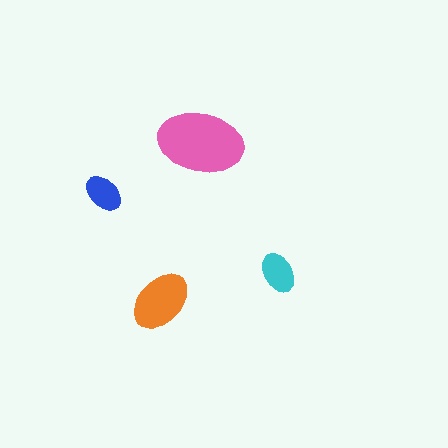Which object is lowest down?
The orange ellipse is bottommost.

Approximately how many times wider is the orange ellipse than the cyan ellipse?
About 1.5 times wider.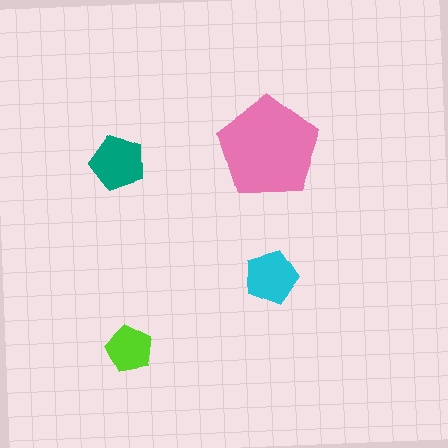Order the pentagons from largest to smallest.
the pink one, the teal one, the cyan one, the lime one.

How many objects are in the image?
There are 4 objects in the image.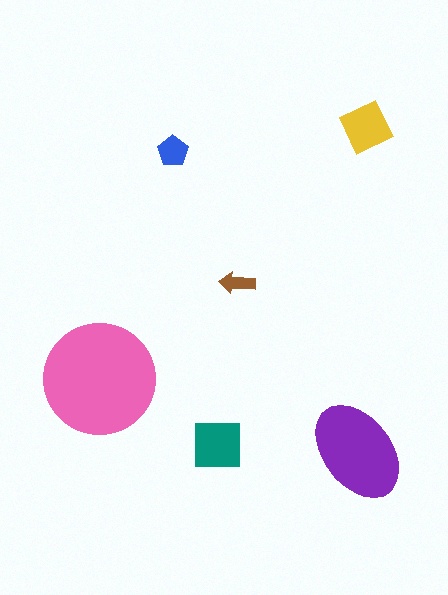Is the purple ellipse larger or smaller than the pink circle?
Smaller.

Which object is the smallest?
The brown arrow.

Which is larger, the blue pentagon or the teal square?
The teal square.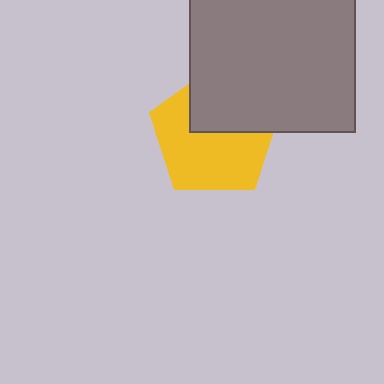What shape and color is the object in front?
The object in front is a gray rectangle.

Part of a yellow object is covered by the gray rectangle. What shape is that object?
It is a pentagon.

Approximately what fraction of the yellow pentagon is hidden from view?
Roughly 39% of the yellow pentagon is hidden behind the gray rectangle.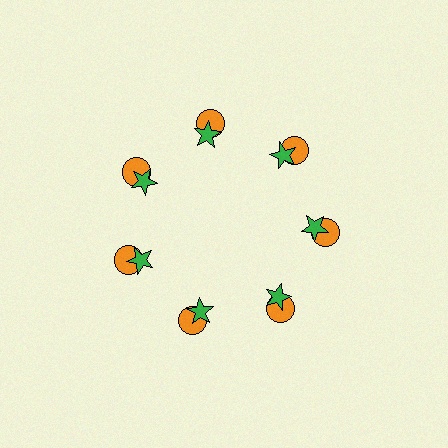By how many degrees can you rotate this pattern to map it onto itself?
The pattern maps onto itself every 51 degrees of rotation.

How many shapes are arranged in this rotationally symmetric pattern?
There are 14 shapes, arranged in 7 groups of 2.